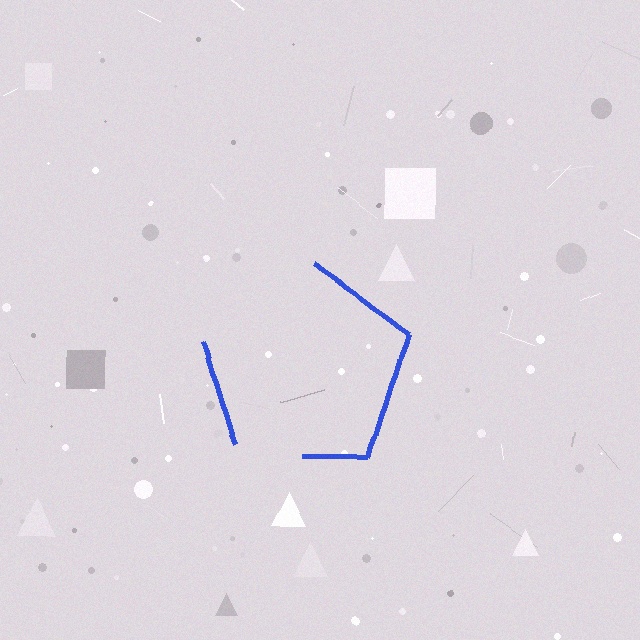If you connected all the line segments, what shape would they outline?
They would outline a pentagon.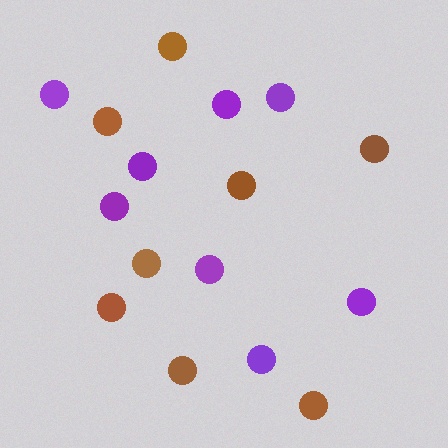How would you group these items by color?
There are 2 groups: one group of brown circles (8) and one group of purple circles (8).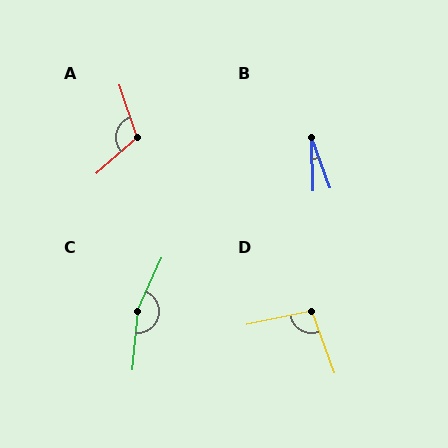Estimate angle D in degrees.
Approximately 99 degrees.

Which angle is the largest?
C, at approximately 161 degrees.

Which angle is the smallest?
B, at approximately 19 degrees.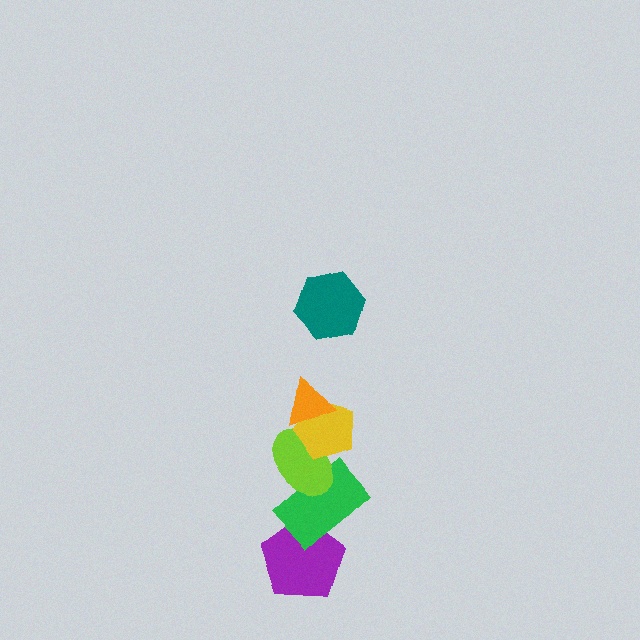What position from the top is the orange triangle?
The orange triangle is 2nd from the top.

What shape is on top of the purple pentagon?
The green rectangle is on top of the purple pentagon.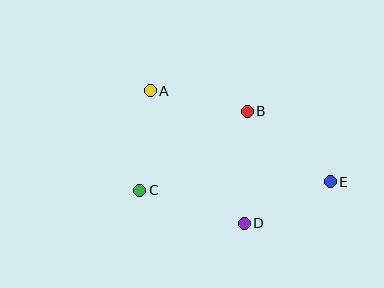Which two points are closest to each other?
Points D and E are closest to each other.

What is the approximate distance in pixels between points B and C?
The distance between B and C is approximately 133 pixels.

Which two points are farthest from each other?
Points A and E are farthest from each other.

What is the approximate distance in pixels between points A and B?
The distance between A and B is approximately 99 pixels.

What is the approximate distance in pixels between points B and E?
The distance between B and E is approximately 109 pixels.